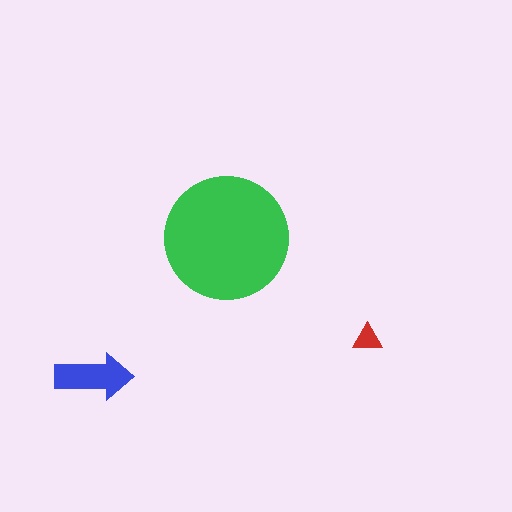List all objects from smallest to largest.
The red triangle, the blue arrow, the green circle.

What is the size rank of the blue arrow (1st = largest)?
2nd.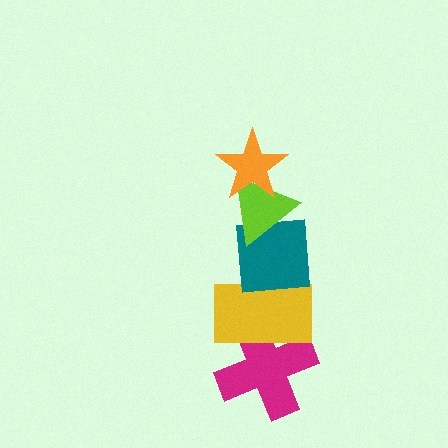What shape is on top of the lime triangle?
The orange star is on top of the lime triangle.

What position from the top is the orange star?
The orange star is 1st from the top.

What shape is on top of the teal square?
The lime triangle is on top of the teal square.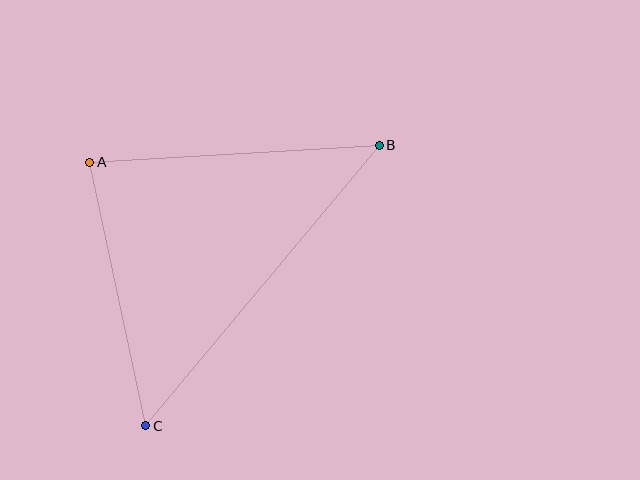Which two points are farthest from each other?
Points B and C are farthest from each other.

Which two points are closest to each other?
Points A and C are closest to each other.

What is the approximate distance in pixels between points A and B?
The distance between A and B is approximately 290 pixels.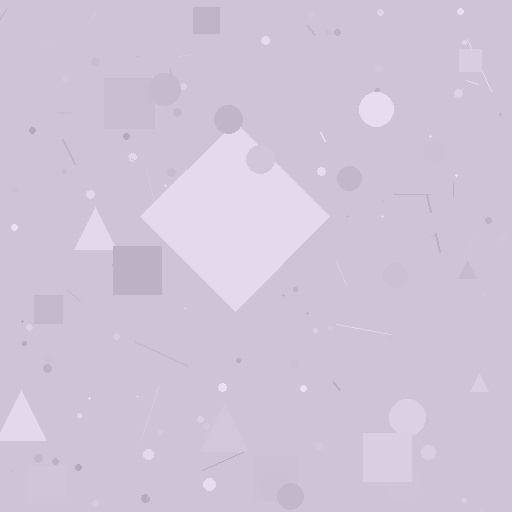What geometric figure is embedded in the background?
A diamond is embedded in the background.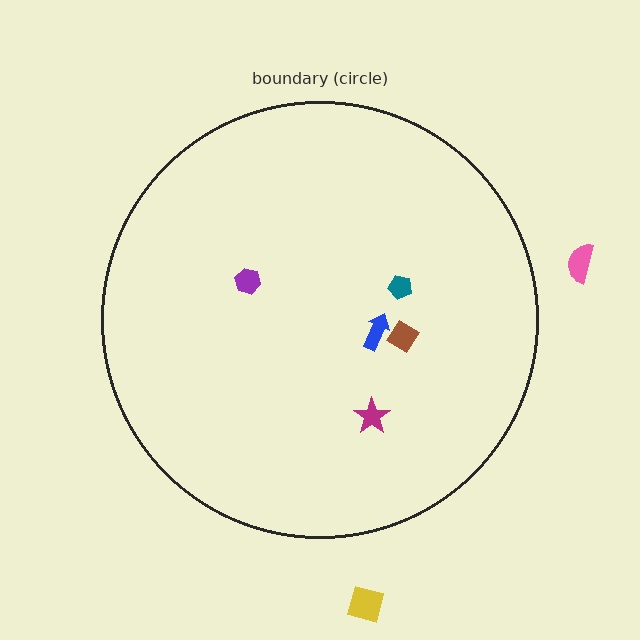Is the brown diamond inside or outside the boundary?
Inside.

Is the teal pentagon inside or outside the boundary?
Inside.